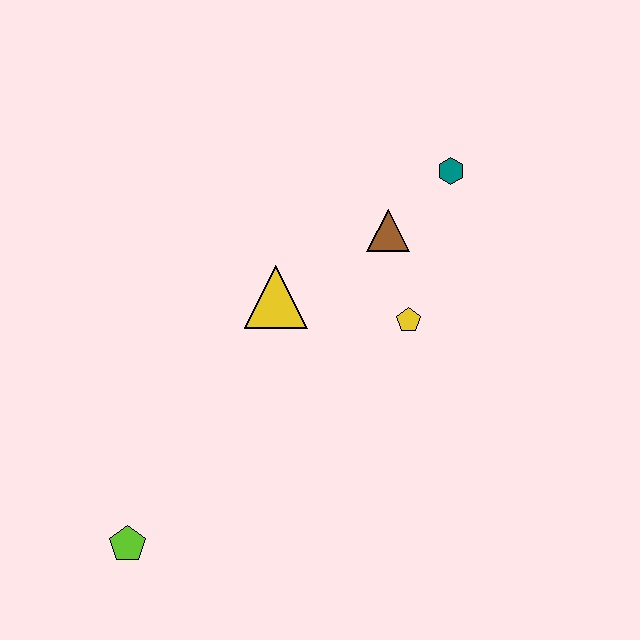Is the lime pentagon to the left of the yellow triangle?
Yes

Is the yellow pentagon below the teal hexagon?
Yes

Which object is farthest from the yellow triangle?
The lime pentagon is farthest from the yellow triangle.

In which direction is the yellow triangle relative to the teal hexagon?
The yellow triangle is to the left of the teal hexagon.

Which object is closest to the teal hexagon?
The brown triangle is closest to the teal hexagon.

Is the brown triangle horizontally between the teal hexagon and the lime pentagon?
Yes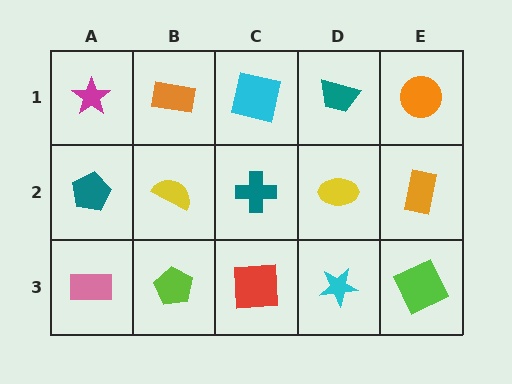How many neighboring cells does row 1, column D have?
3.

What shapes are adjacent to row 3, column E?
An orange rectangle (row 2, column E), a cyan star (row 3, column D).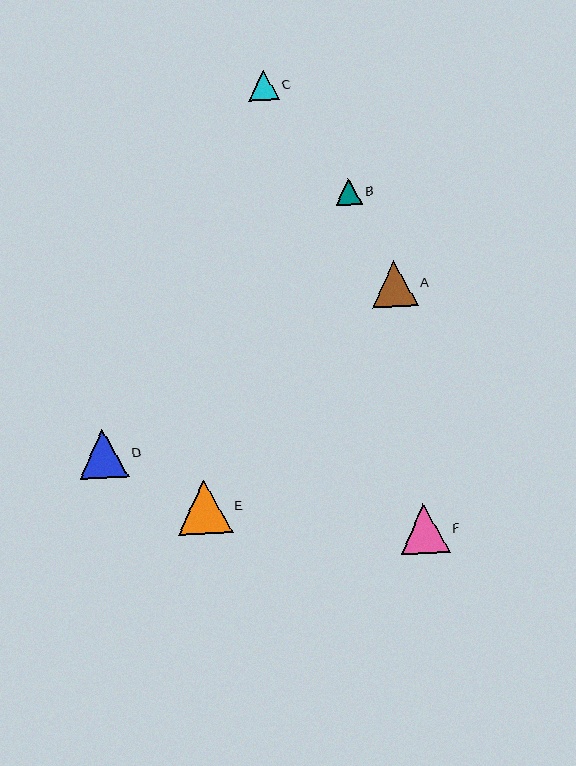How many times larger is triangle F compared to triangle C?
Triangle F is approximately 1.6 times the size of triangle C.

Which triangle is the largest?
Triangle E is the largest with a size of approximately 54 pixels.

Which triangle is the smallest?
Triangle B is the smallest with a size of approximately 27 pixels.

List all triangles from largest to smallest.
From largest to smallest: E, D, F, A, C, B.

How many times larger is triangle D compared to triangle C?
Triangle D is approximately 1.6 times the size of triangle C.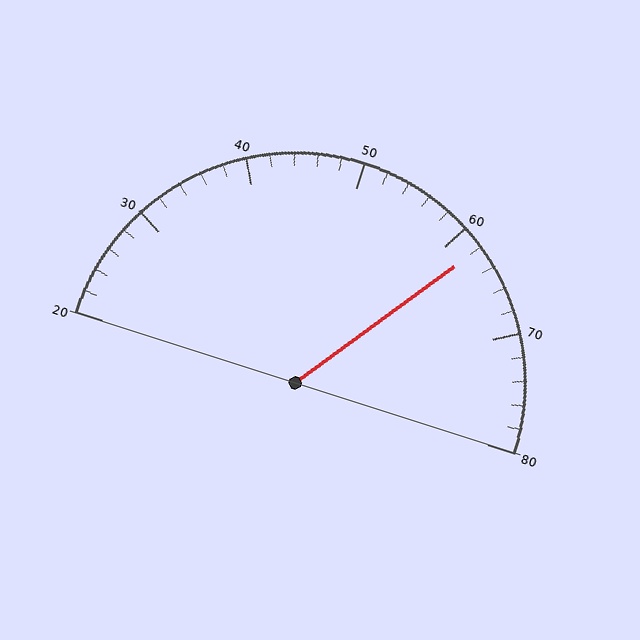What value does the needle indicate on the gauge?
The needle indicates approximately 62.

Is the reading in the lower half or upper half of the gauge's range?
The reading is in the upper half of the range (20 to 80).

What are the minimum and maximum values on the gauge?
The gauge ranges from 20 to 80.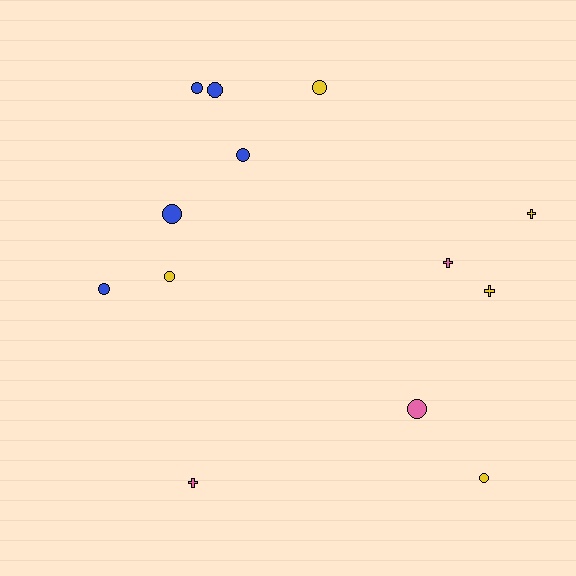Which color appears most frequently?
Yellow, with 5 objects.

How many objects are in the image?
There are 13 objects.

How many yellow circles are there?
There are 3 yellow circles.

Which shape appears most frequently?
Circle, with 9 objects.